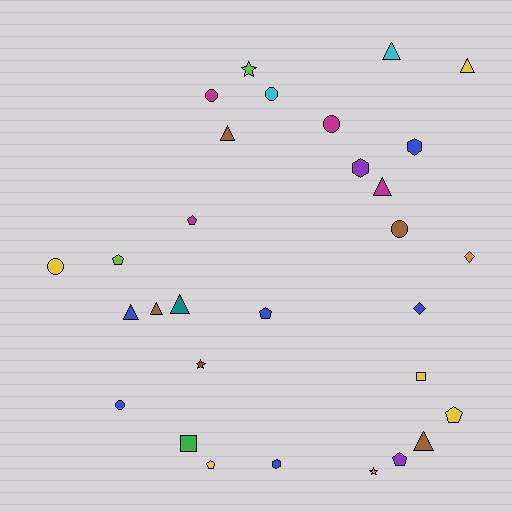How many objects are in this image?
There are 30 objects.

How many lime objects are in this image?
There are 2 lime objects.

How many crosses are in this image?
There are no crosses.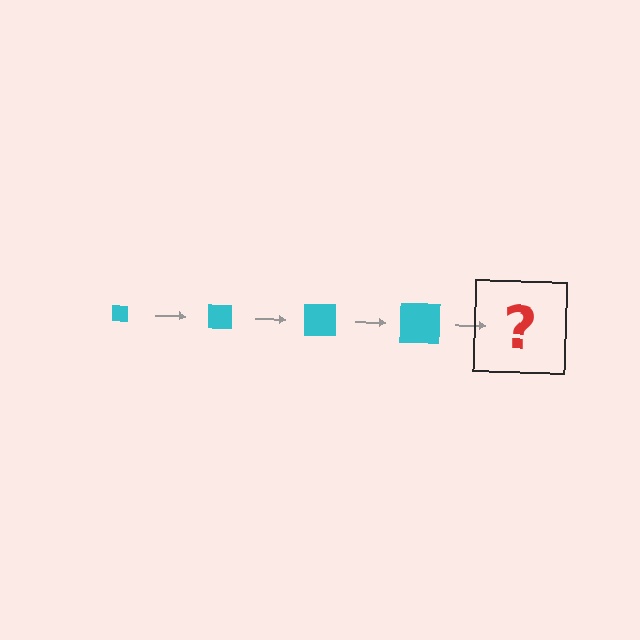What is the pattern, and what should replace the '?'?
The pattern is that the square gets progressively larger each step. The '?' should be a cyan square, larger than the previous one.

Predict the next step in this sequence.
The next step is a cyan square, larger than the previous one.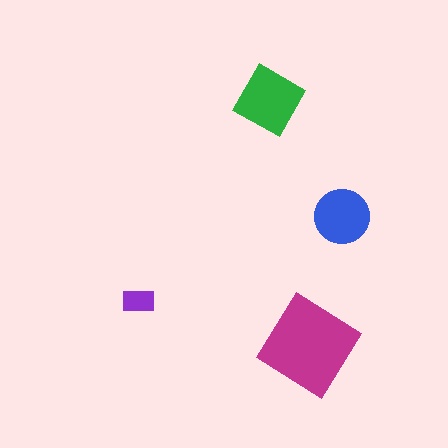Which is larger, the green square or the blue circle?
The green square.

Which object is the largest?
The magenta diamond.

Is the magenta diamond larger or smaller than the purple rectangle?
Larger.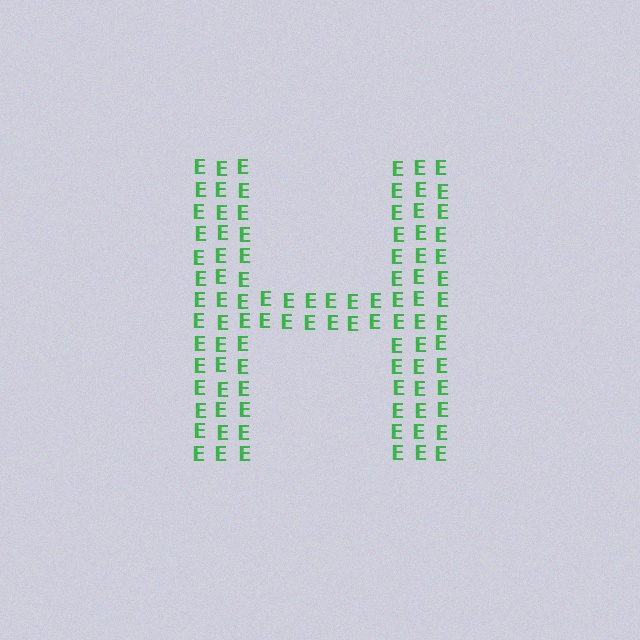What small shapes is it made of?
It is made of small letter E's.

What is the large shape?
The large shape is the letter H.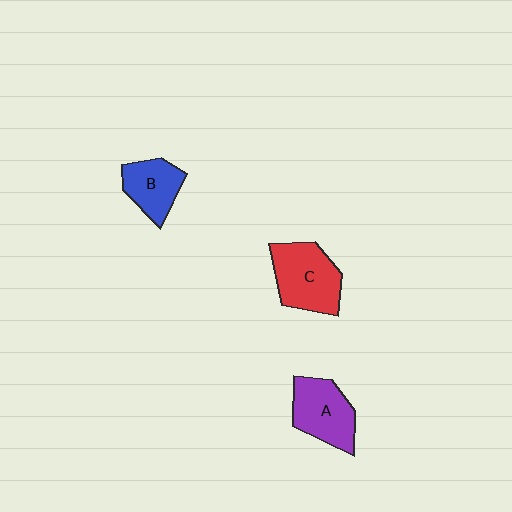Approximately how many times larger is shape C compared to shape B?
Approximately 1.4 times.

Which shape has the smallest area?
Shape B (blue).